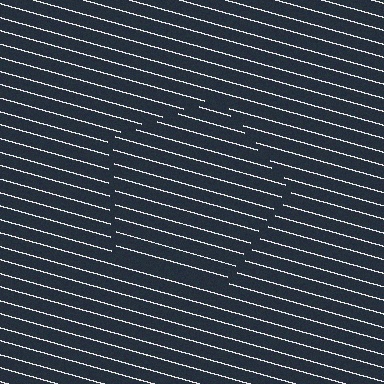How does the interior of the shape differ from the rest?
The interior of the shape contains the same grating, shifted by half a period — the contour is defined by the phase discontinuity where line-ends from the inner and outer gratings abut.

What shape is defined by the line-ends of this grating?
An illusory pentagon. The interior of the shape contains the same grating, shifted by half a period — the contour is defined by the phase discontinuity where line-ends from the inner and outer gratings abut.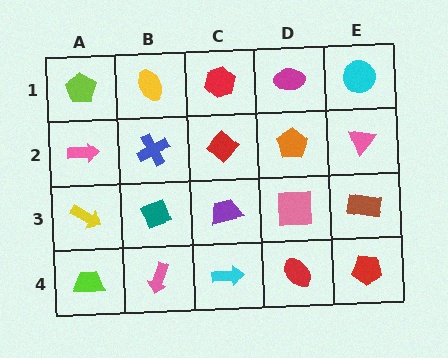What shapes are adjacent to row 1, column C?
A red diamond (row 2, column C), a yellow ellipse (row 1, column B), a magenta ellipse (row 1, column D).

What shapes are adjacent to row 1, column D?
An orange pentagon (row 2, column D), a red hexagon (row 1, column C), a cyan circle (row 1, column E).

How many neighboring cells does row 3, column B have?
4.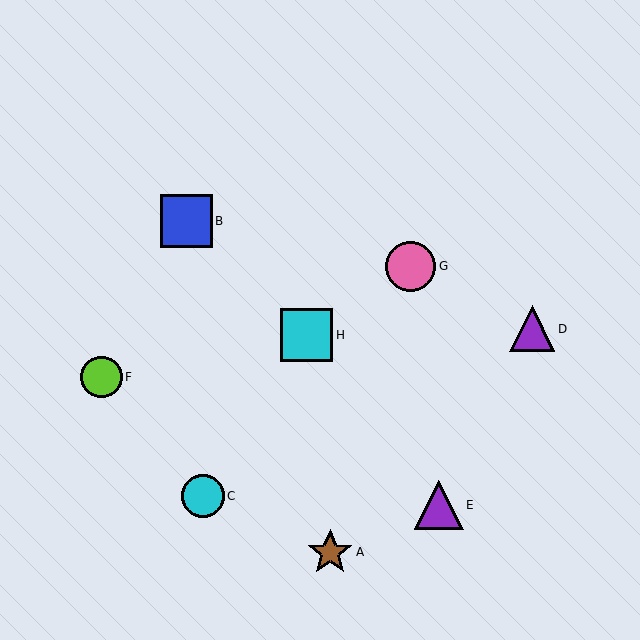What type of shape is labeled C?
Shape C is a cyan circle.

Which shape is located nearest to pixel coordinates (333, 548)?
The brown star (labeled A) at (330, 552) is nearest to that location.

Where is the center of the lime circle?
The center of the lime circle is at (101, 377).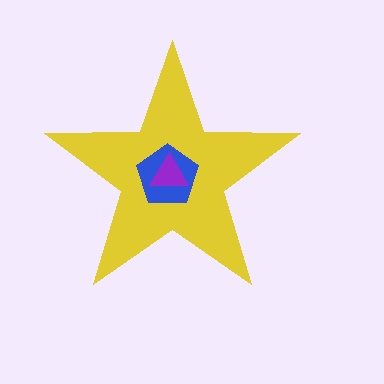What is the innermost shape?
The purple triangle.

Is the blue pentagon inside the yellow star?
Yes.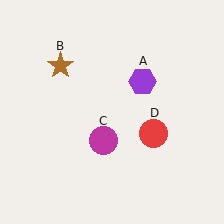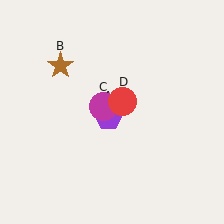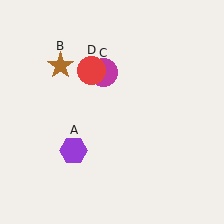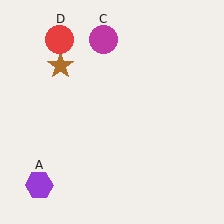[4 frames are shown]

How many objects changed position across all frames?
3 objects changed position: purple hexagon (object A), magenta circle (object C), red circle (object D).